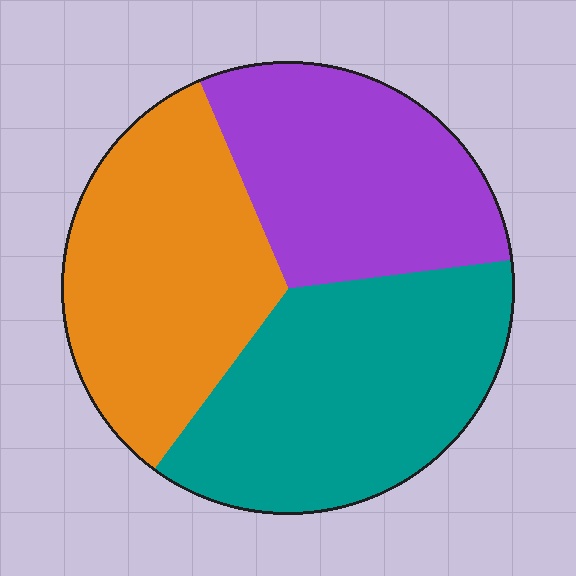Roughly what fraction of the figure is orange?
Orange covers about 35% of the figure.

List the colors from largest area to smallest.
From largest to smallest: teal, orange, purple.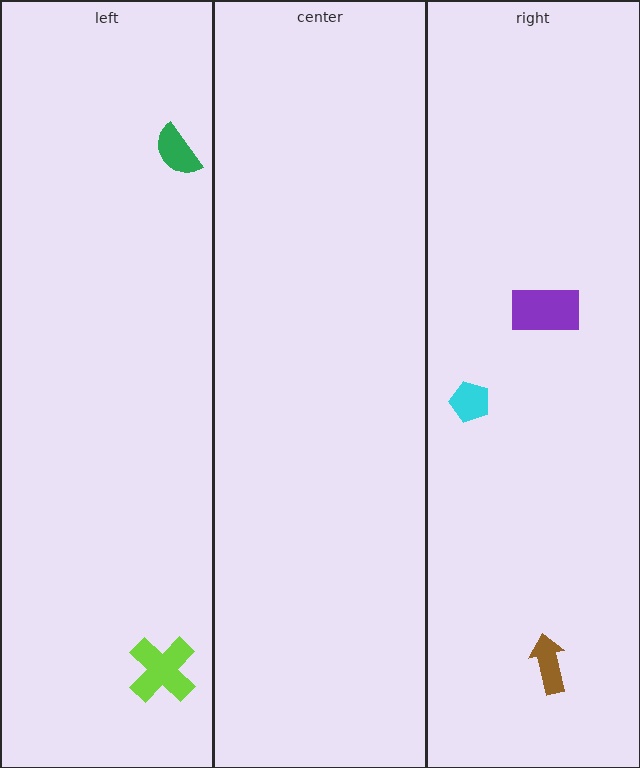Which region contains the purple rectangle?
The right region.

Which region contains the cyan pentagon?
The right region.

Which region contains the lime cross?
The left region.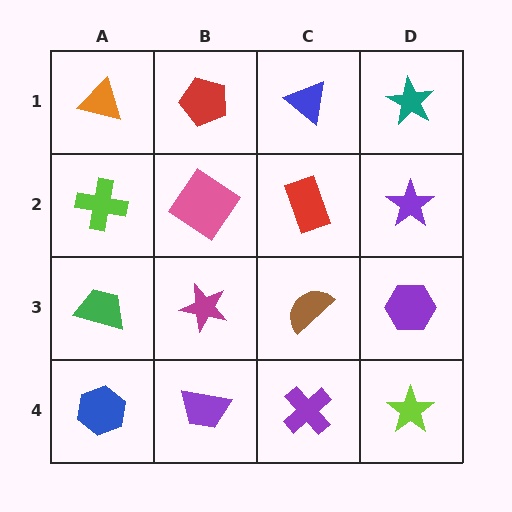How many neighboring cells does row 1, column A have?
2.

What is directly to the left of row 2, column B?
A lime cross.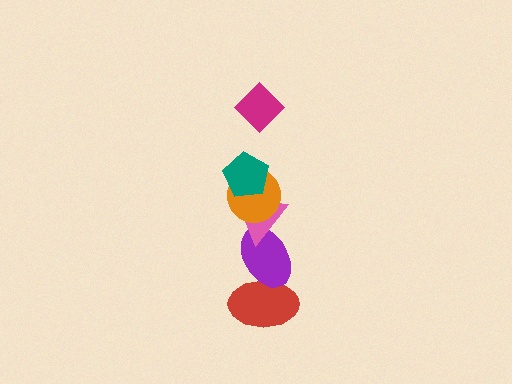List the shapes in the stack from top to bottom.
From top to bottom: the magenta diamond, the teal pentagon, the orange circle, the pink triangle, the purple ellipse, the red ellipse.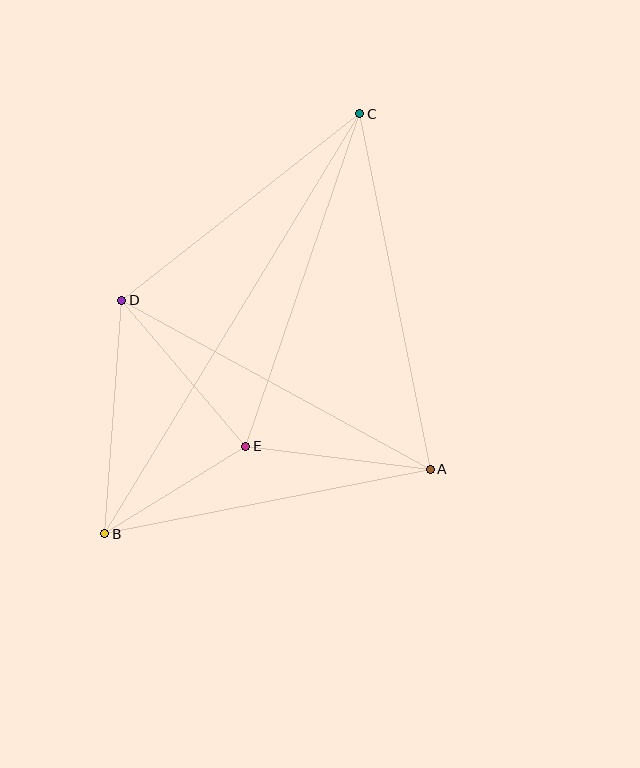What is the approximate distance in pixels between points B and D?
The distance between B and D is approximately 234 pixels.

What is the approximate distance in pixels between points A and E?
The distance between A and E is approximately 186 pixels.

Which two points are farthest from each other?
Points B and C are farthest from each other.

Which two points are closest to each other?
Points B and E are closest to each other.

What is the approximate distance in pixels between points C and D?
The distance between C and D is approximately 302 pixels.